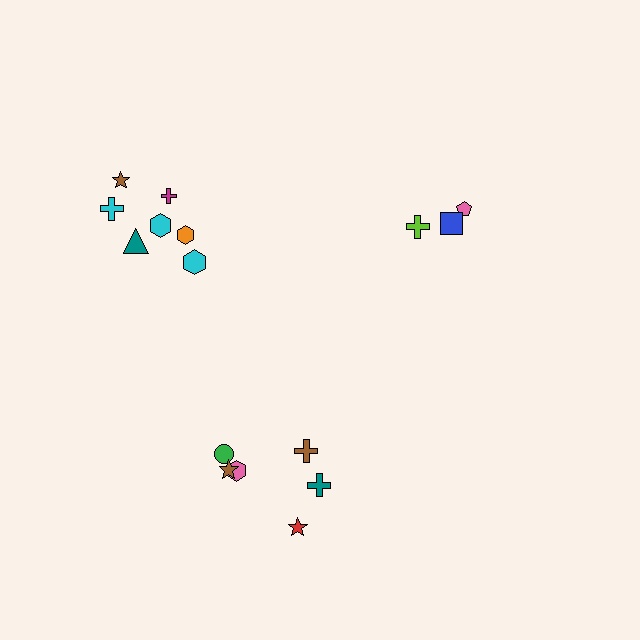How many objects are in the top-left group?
There are 7 objects.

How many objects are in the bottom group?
There are 6 objects.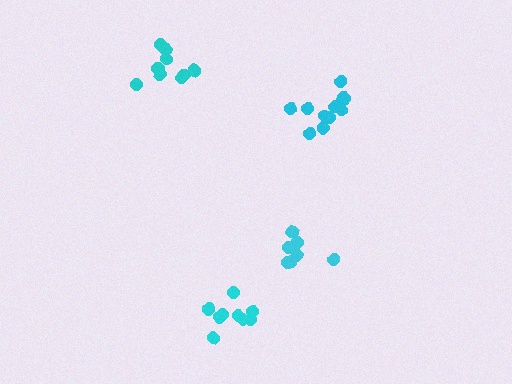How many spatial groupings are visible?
There are 4 spatial groupings.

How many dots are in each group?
Group 1: 9 dots, Group 2: 12 dots, Group 3: 7 dots, Group 4: 9 dots (37 total).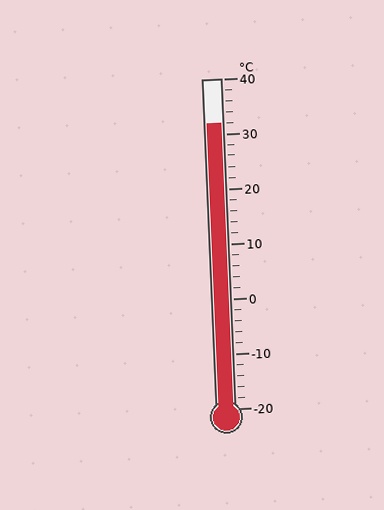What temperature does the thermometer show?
The thermometer shows approximately 32°C.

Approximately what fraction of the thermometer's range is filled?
The thermometer is filled to approximately 85% of its range.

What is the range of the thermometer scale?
The thermometer scale ranges from -20°C to 40°C.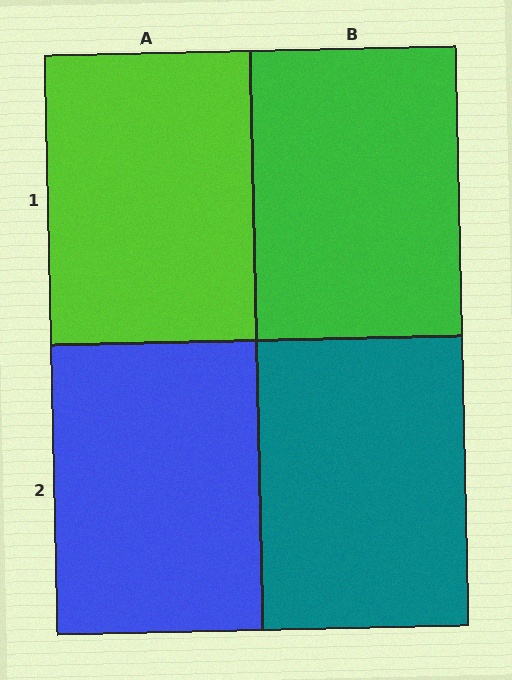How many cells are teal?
1 cell is teal.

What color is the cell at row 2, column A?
Blue.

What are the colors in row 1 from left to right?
Lime, green.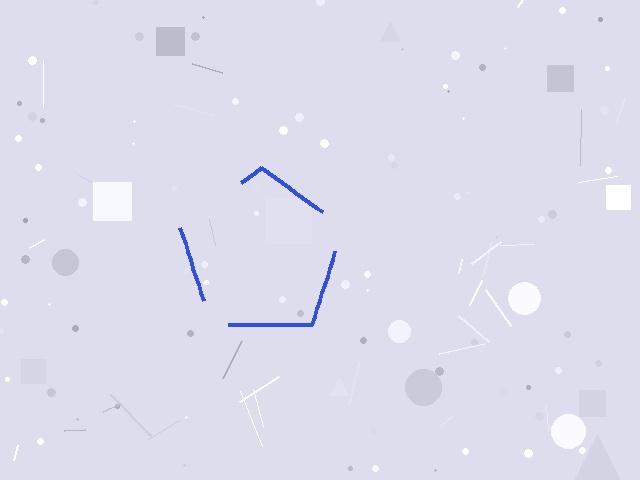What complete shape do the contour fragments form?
The contour fragments form a pentagon.